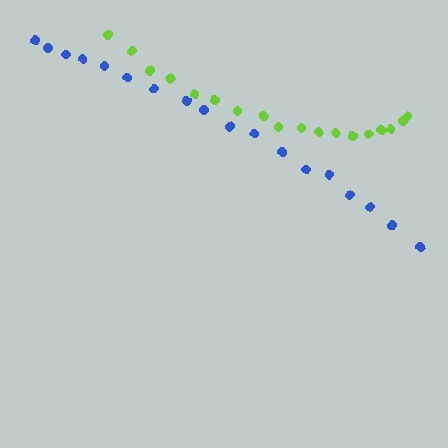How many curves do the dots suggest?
There are 2 distinct paths.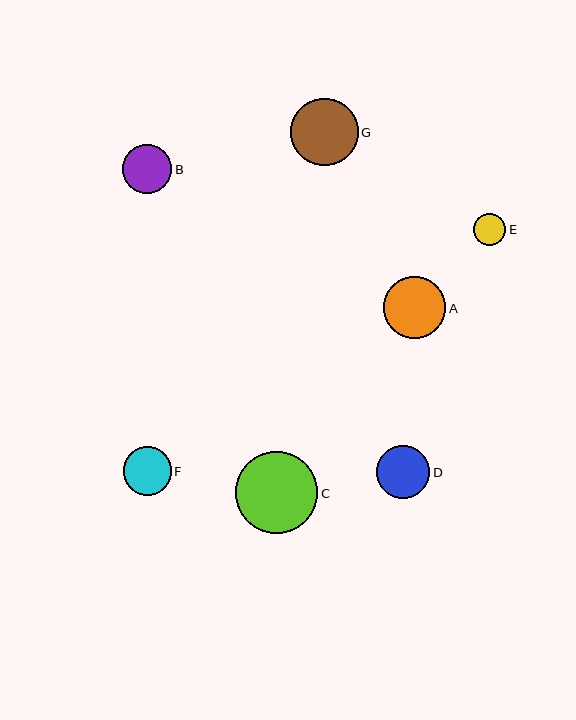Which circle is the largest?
Circle C is the largest with a size of approximately 82 pixels.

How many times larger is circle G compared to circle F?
Circle G is approximately 1.4 times the size of circle F.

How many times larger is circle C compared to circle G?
Circle C is approximately 1.2 times the size of circle G.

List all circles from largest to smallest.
From largest to smallest: C, G, A, D, B, F, E.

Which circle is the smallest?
Circle E is the smallest with a size of approximately 33 pixels.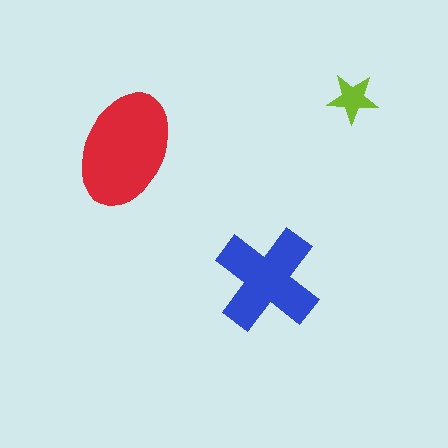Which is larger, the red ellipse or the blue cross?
The red ellipse.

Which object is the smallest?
The lime star.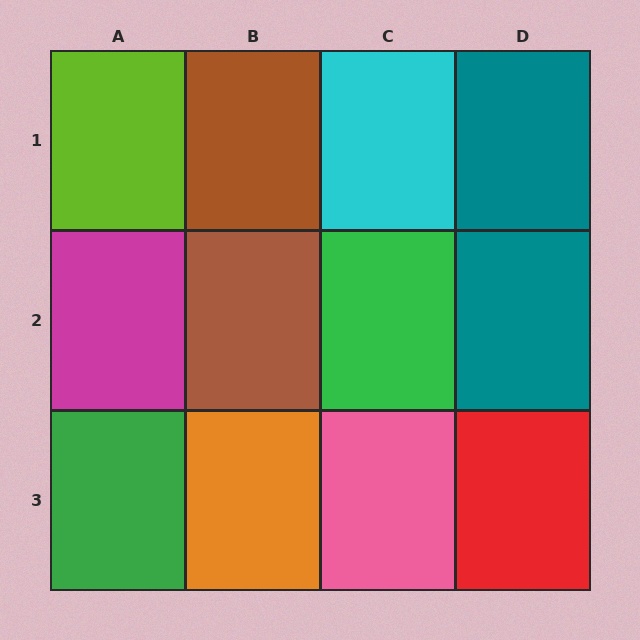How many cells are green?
2 cells are green.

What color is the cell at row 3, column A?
Green.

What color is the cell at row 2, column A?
Magenta.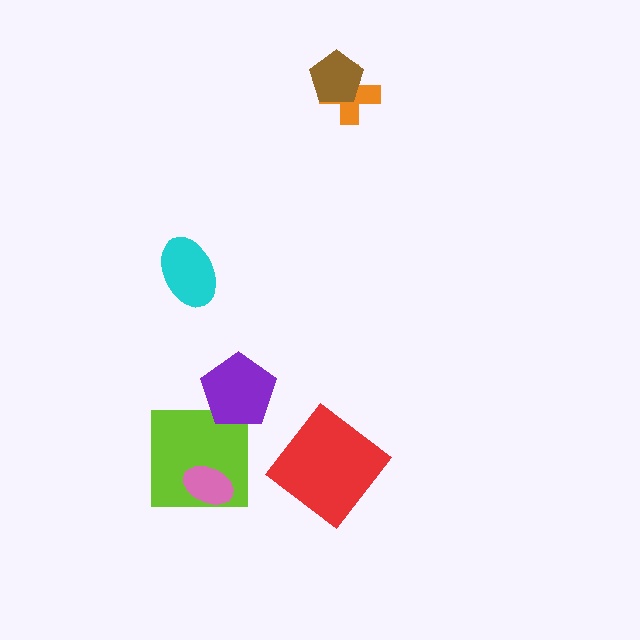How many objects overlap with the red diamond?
0 objects overlap with the red diamond.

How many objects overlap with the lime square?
2 objects overlap with the lime square.